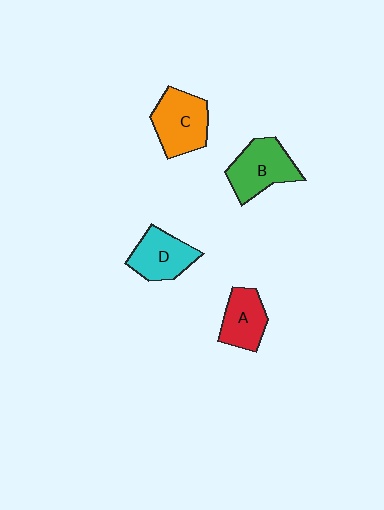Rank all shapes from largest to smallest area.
From largest to smallest: C (orange), B (green), D (cyan), A (red).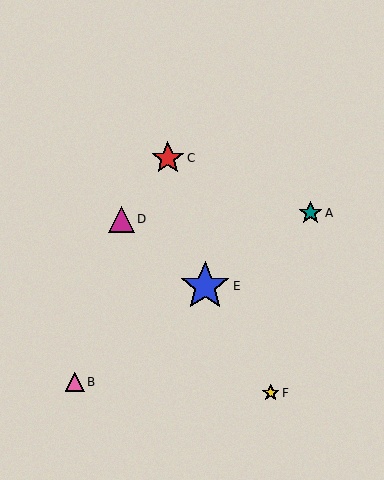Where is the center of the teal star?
The center of the teal star is at (311, 213).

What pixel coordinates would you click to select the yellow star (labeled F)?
Click at (271, 393) to select the yellow star F.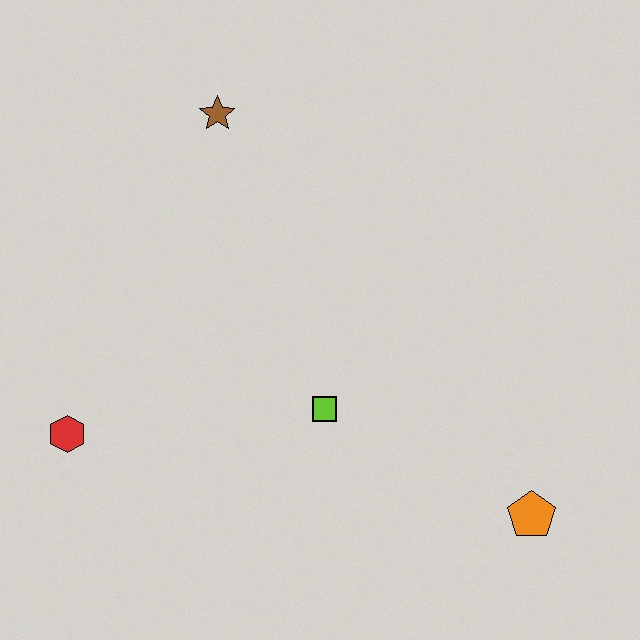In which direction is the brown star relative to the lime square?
The brown star is above the lime square.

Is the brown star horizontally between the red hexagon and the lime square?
Yes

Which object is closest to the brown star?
The lime square is closest to the brown star.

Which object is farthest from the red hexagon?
The orange pentagon is farthest from the red hexagon.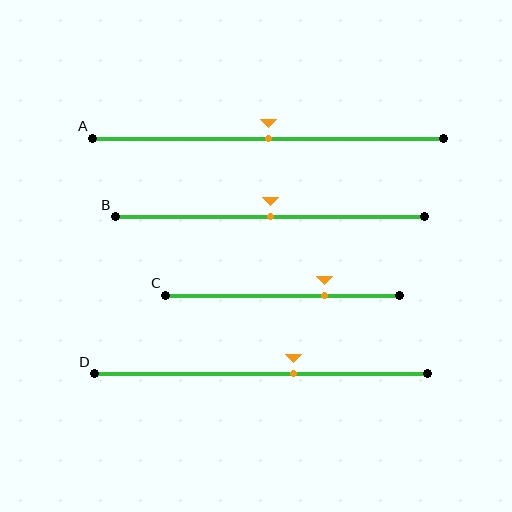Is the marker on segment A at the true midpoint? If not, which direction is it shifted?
Yes, the marker on segment A is at the true midpoint.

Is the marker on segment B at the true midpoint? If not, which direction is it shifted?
Yes, the marker on segment B is at the true midpoint.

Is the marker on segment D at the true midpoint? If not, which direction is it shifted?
No, the marker on segment D is shifted to the right by about 10% of the segment length.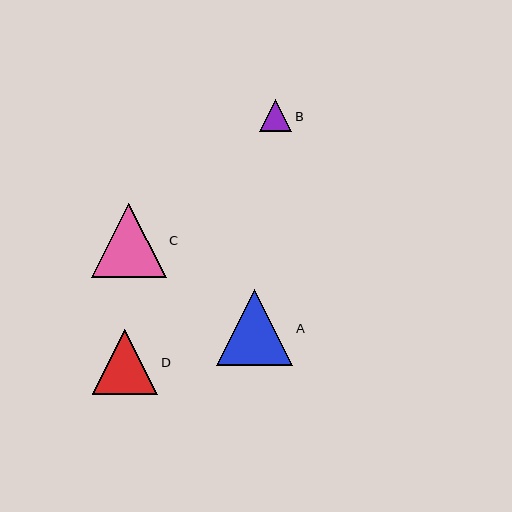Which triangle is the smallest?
Triangle B is the smallest with a size of approximately 32 pixels.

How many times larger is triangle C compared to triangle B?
Triangle C is approximately 2.3 times the size of triangle B.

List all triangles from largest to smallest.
From largest to smallest: A, C, D, B.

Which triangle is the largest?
Triangle A is the largest with a size of approximately 77 pixels.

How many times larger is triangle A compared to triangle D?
Triangle A is approximately 1.2 times the size of triangle D.